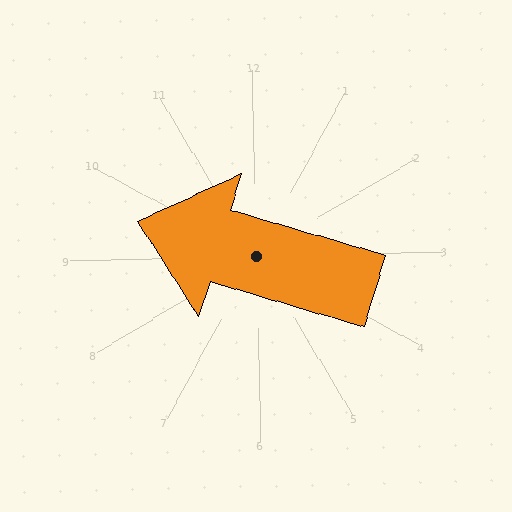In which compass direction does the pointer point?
West.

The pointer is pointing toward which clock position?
Roughly 10 o'clock.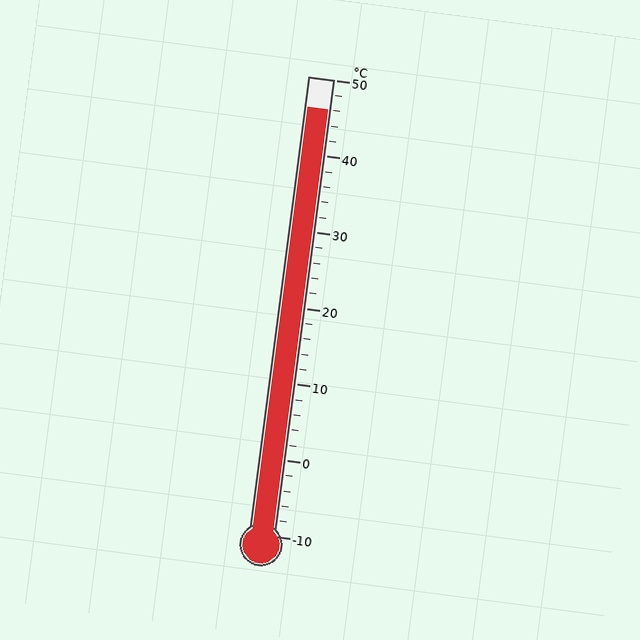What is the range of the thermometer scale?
The thermometer scale ranges from -10°C to 50°C.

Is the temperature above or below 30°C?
The temperature is above 30°C.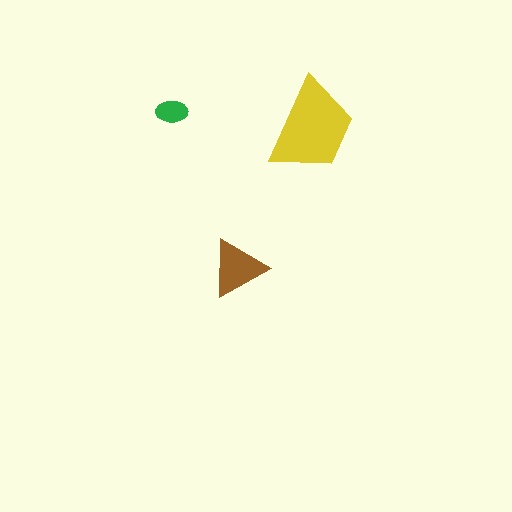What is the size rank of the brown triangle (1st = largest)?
2nd.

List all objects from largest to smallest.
The yellow trapezoid, the brown triangle, the green ellipse.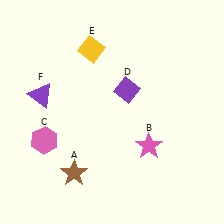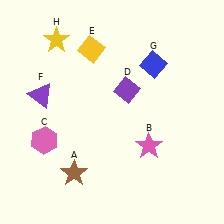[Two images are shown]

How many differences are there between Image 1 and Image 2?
There are 2 differences between the two images.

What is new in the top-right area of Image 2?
A blue diamond (G) was added in the top-right area of Image 2.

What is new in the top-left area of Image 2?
A yellow star (H) was added in the top-left area of Image 2.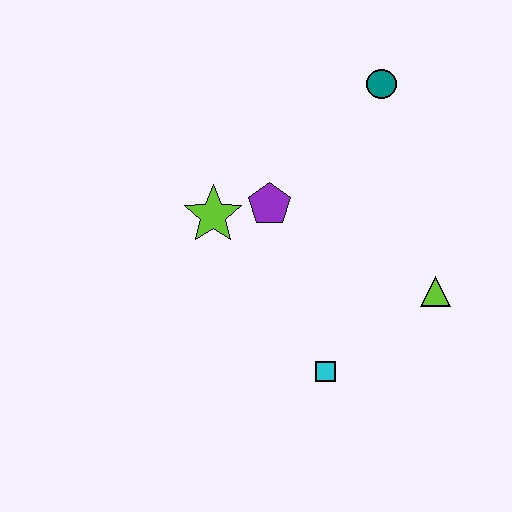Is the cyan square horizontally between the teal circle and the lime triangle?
No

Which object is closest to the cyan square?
The lime triangle is closest to the cyan square.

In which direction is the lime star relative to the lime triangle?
The lime star is to the left of the lime triangle.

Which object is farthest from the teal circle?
The cyan square is farthest from the teal circle.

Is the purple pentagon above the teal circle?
No